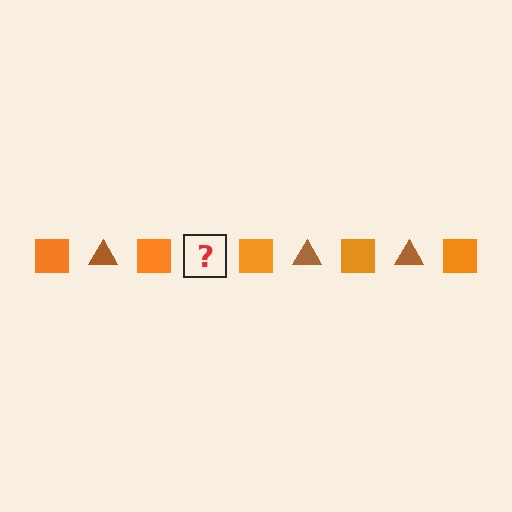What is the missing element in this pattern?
The missing element is a brown triangle.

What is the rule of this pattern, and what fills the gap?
The rule is that the pattern alternates between orange square and brown triangle. The gap should be filled with a brown triangle.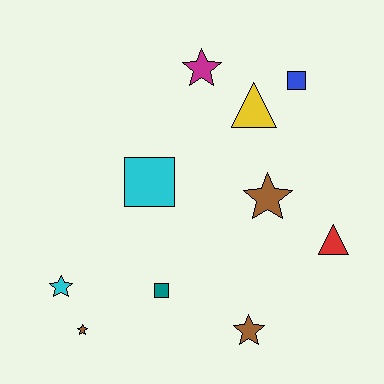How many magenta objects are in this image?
There is 1 magenta object.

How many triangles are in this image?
There are 2 triangles.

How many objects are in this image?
There are 10 objects.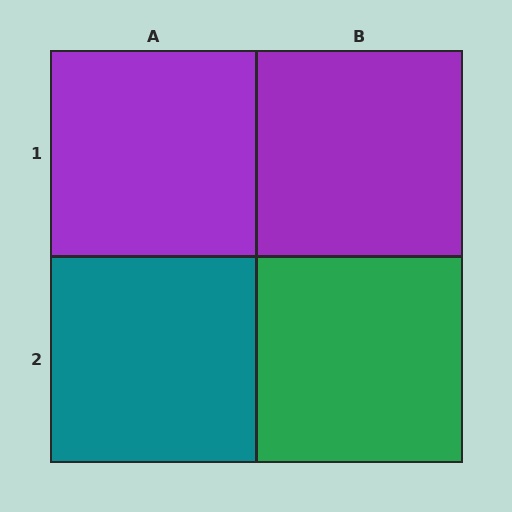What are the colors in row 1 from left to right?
Purple, purple.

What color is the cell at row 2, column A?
Teal.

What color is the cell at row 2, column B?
Green.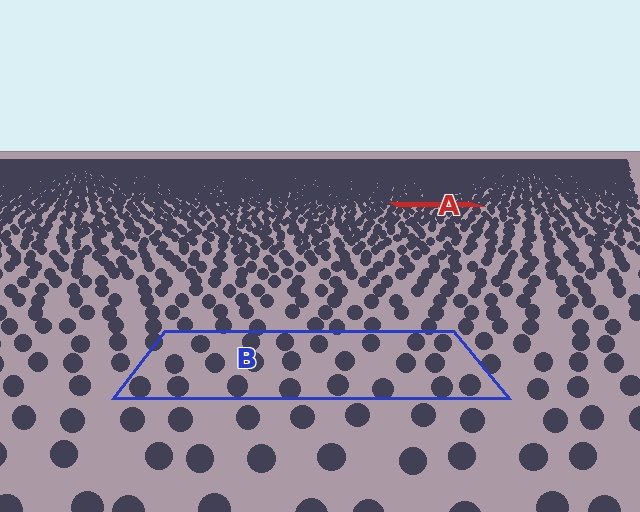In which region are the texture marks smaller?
The texture marks are smaller in region A, because it is farther away.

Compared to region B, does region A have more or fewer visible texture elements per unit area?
Region A has more texture elements per unit area — they are packed more densely because it is farther away.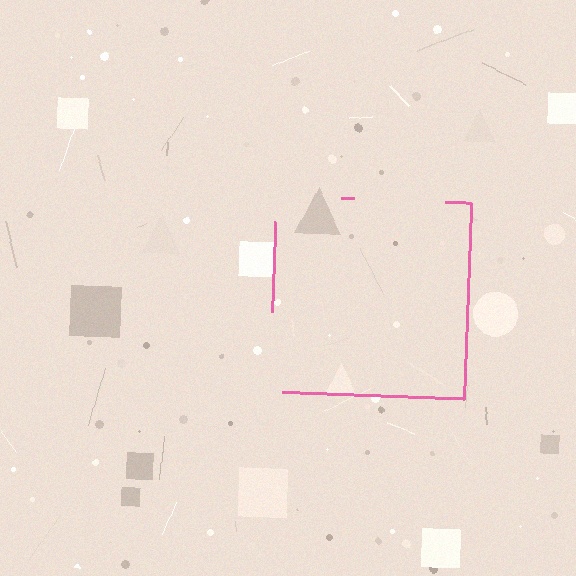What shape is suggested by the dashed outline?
The dashed outline suggests a square.